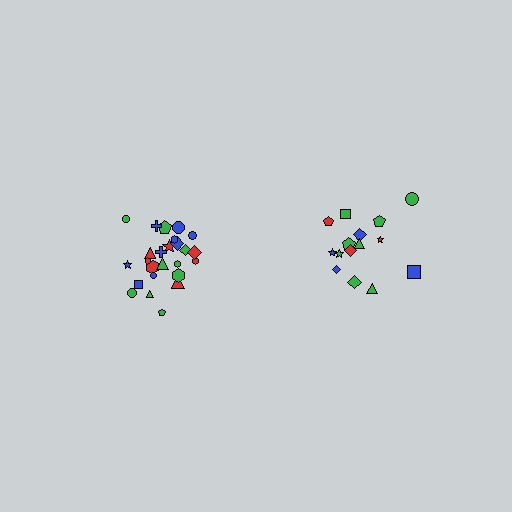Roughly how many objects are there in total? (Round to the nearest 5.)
Roughly 40 objects in total.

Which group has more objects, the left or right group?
The left group.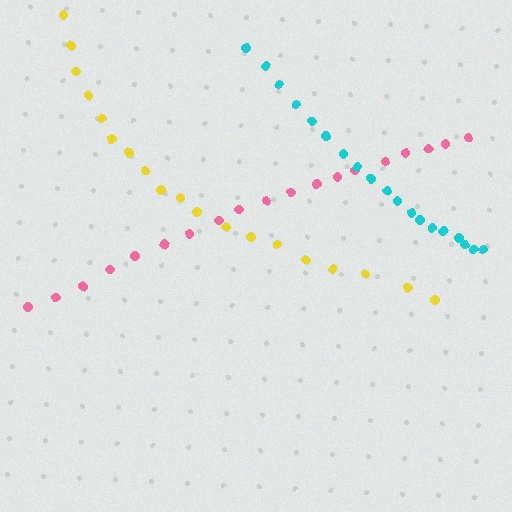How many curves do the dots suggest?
There are 3 distinct paths.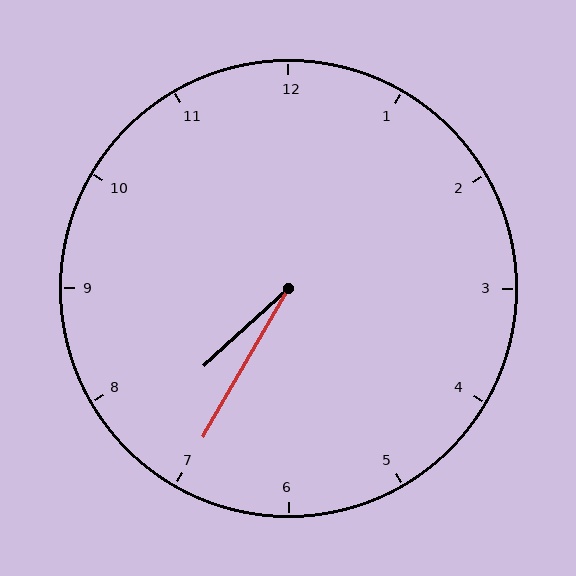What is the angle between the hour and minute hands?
Approximately 18 degrees.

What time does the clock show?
7:35.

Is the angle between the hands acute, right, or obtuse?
It is acute.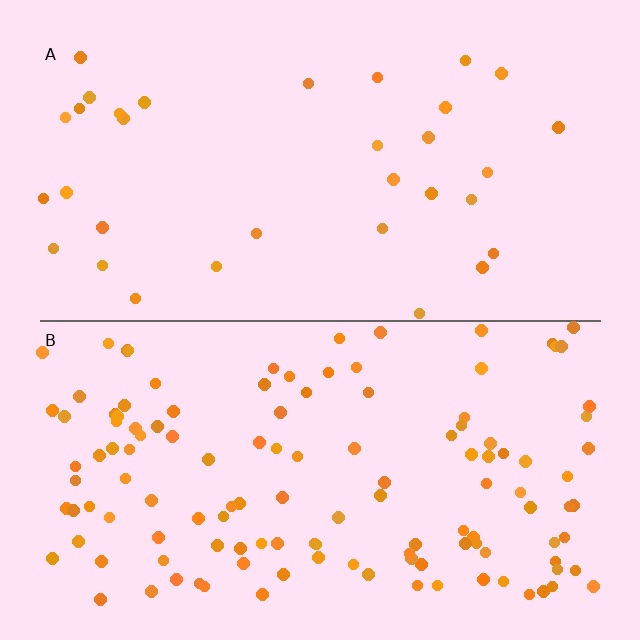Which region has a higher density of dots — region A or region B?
B (the bottom).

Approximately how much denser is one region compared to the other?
Approximately 3.8× — region B over region A.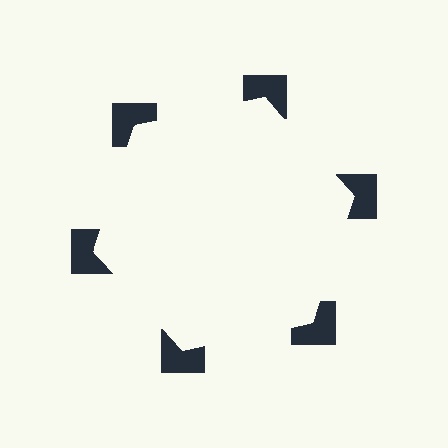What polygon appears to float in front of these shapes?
An illusory hexagon — its edges are inferred from the aligned wedge cuts in the notched squares, not physically drawn.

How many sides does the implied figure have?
6 sides.